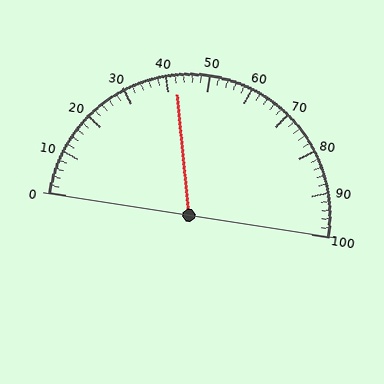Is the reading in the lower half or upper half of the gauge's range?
The reading is in the lower half of the range (0 to 100).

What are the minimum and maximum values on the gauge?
The gauge ranges from 0 to 100.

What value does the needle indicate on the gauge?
The needle indicates approximately 42.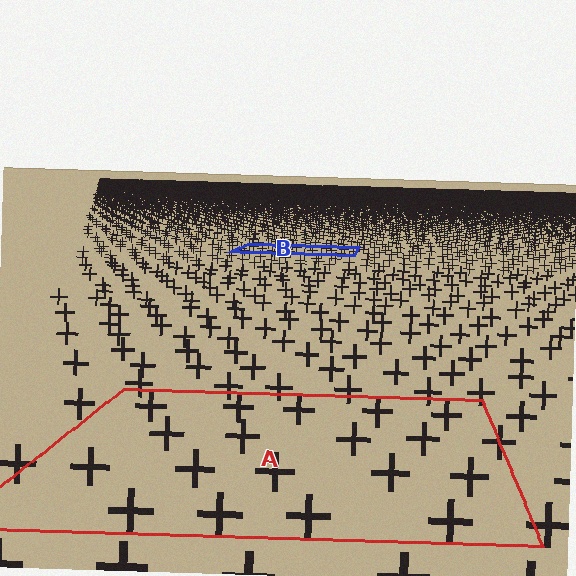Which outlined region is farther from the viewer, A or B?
Region B is farther from the viewer — the texture elements inside it appear smaller and more densely packed.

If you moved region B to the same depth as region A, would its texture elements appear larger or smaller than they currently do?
They would appear larger. At a closer depth, the same texture elements are projected at a bigger on-screen size.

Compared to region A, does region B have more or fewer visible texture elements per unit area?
Region B has more texture elements per unit area — they are packed more densely because it is farther away.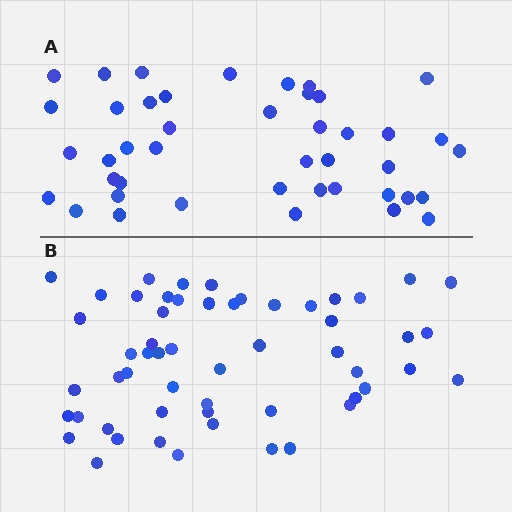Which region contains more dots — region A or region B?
Region B (the bottom region) has more dots.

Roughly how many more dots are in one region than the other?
Region B has roughly 12 or so more dots than region A.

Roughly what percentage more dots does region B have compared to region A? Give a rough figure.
About 30% more.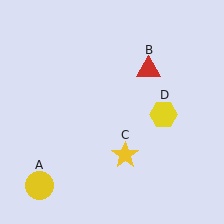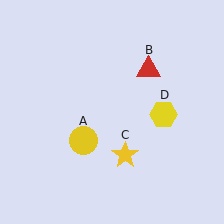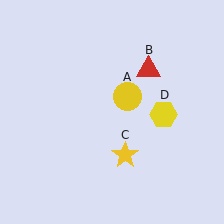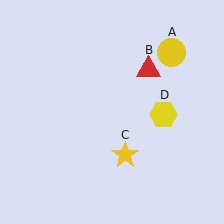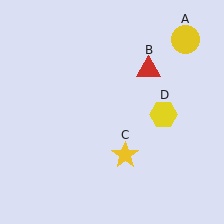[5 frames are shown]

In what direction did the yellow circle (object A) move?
The yellow circle (object A) moved up and to the right.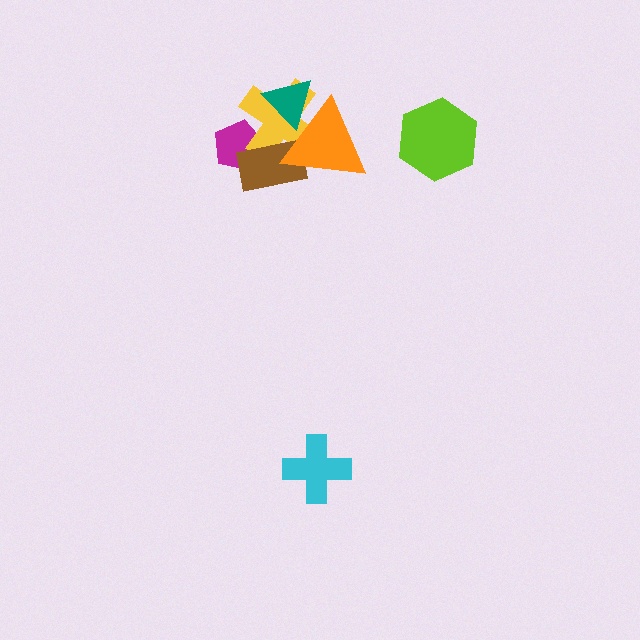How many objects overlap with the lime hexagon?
0 objects overlap with the lime hexagon.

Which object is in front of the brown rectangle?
The orange triangle is in front of the brown rectangle.